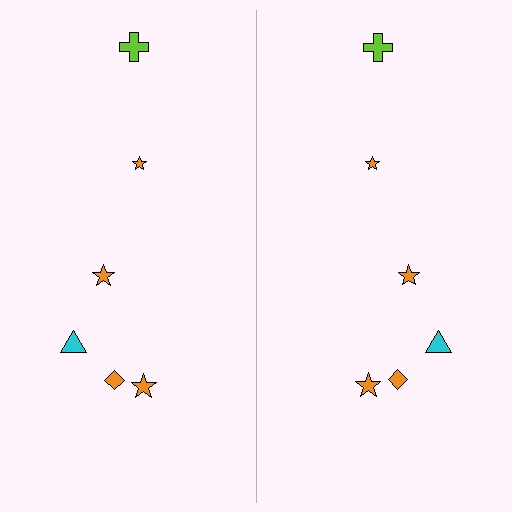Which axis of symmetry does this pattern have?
The pattern has a vertical axis of symmetry running through the center of the image.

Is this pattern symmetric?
Yes, this pattern has bilateral (reflection) symmetry.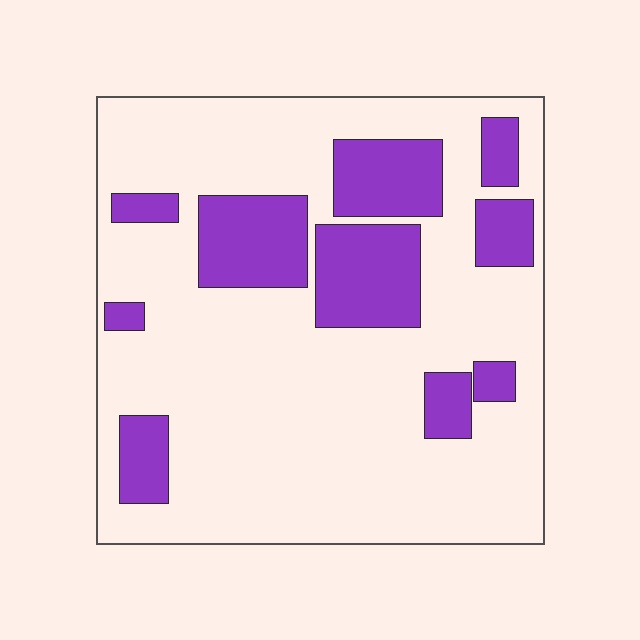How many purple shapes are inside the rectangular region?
10.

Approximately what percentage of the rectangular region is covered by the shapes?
Approximately 25%.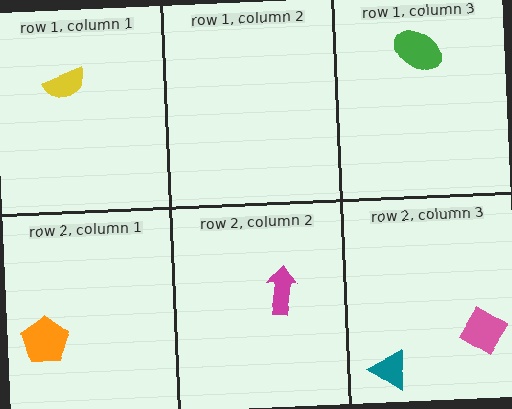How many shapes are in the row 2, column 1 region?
1.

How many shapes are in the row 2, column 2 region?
1.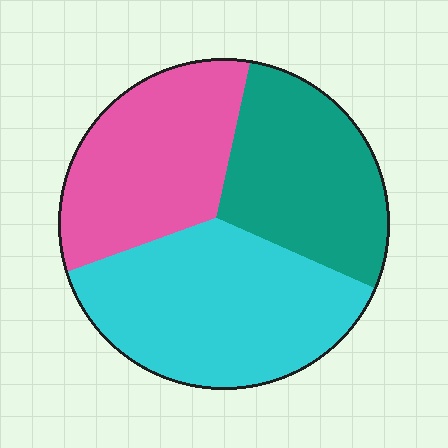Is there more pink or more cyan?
Cyan.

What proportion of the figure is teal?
Teal takes up about one third (1/3) of the figure.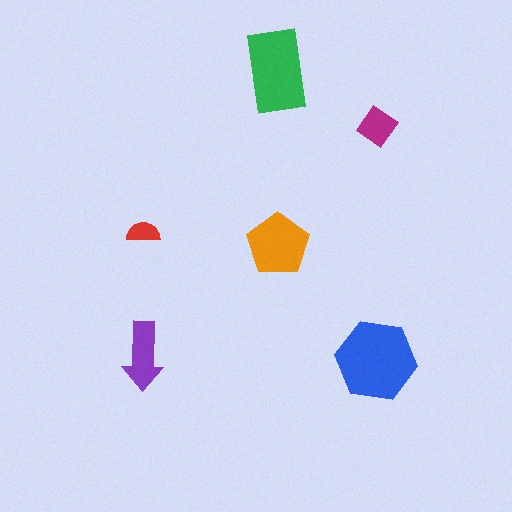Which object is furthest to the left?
The purple arrow is leftmost.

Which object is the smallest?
The red semicircle.